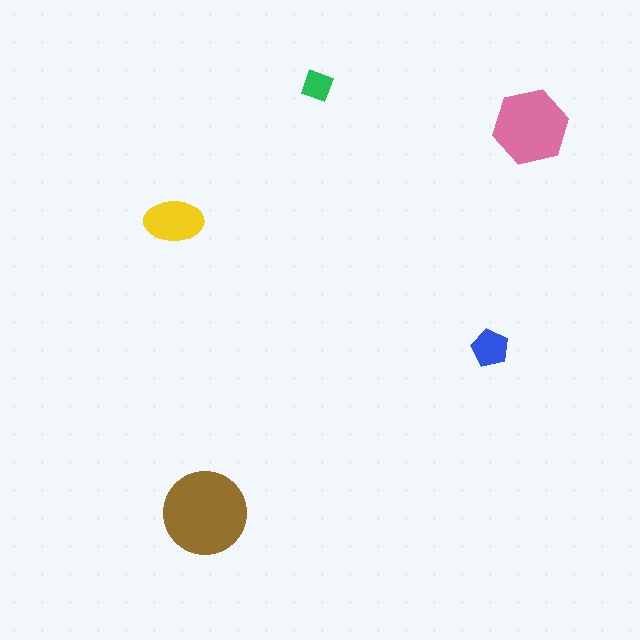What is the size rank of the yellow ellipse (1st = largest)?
3rd.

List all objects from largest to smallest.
The brown circle, the pink hexagon, the yellow ellipse, the blue pentagon, the green square.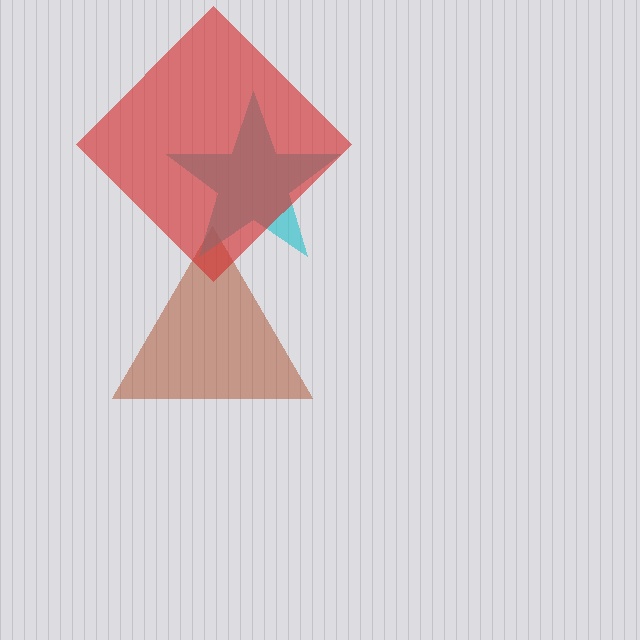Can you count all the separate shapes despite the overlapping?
Yes, there are 3 separate shapes.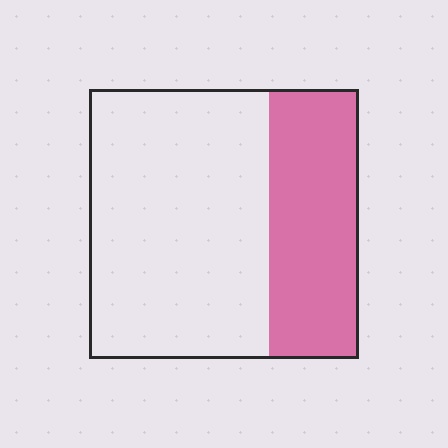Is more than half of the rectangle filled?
No.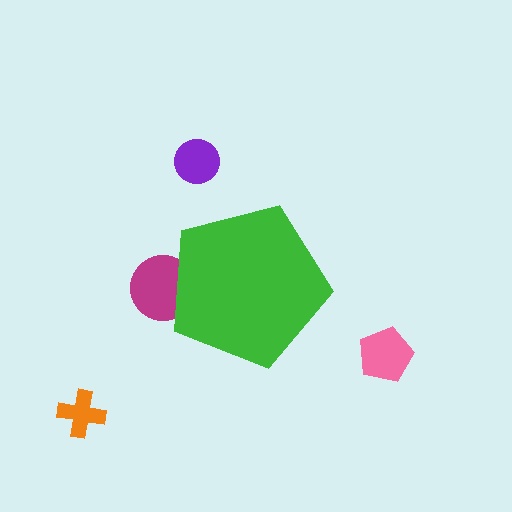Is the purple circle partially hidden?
No, the purple circle is fully visible.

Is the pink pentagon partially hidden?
No, the pink pentagon is fully visible.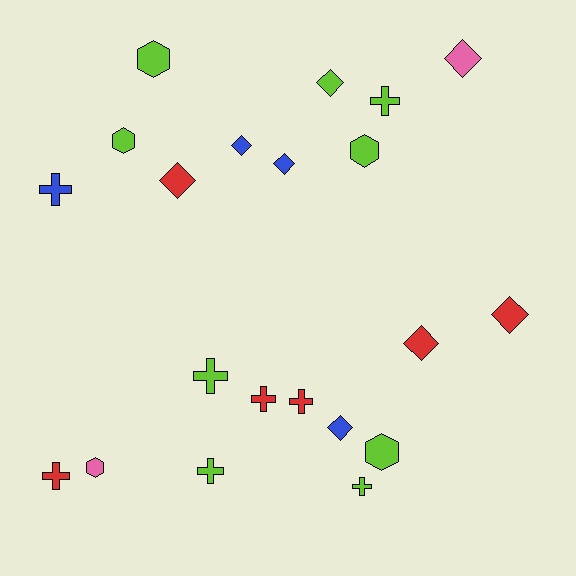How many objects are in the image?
There are 21 objects.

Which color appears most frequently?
Lime, with 9 objects.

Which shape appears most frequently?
Cross, with 8 objects.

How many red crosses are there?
There are 3 red crosses.